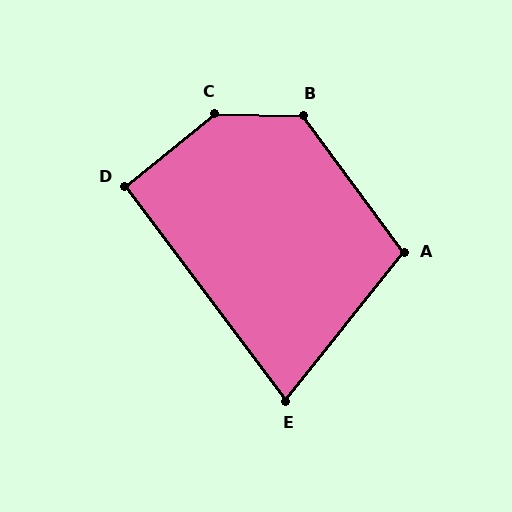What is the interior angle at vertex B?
Approximately 128 degrees (obtuse).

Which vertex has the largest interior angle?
C, at approximately 140 degrees.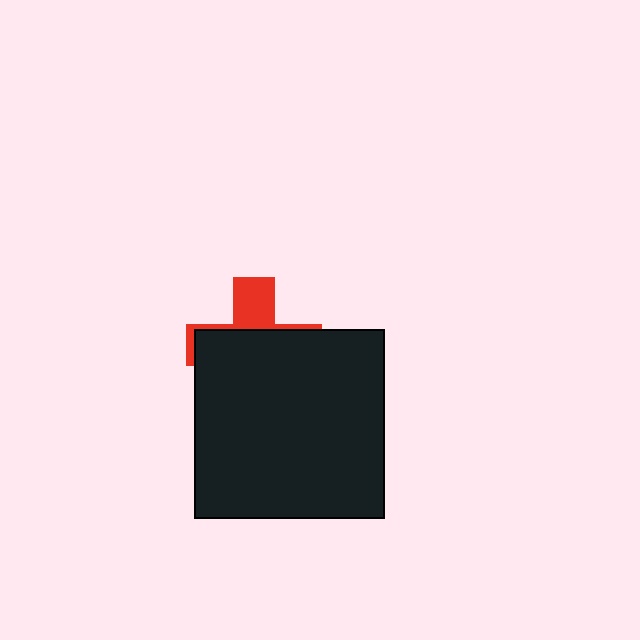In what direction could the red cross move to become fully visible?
The red cross could move up. That would shift it out from behind the black square entirely.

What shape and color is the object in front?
The object in front is a black square.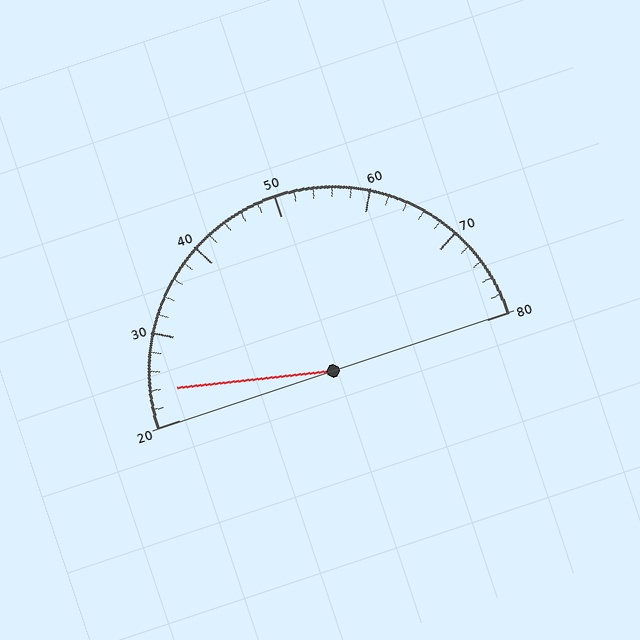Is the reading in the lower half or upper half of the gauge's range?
The reading is in the lower half of the range (20 to 80).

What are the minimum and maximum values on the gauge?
The gauge ranges from 20 to 80.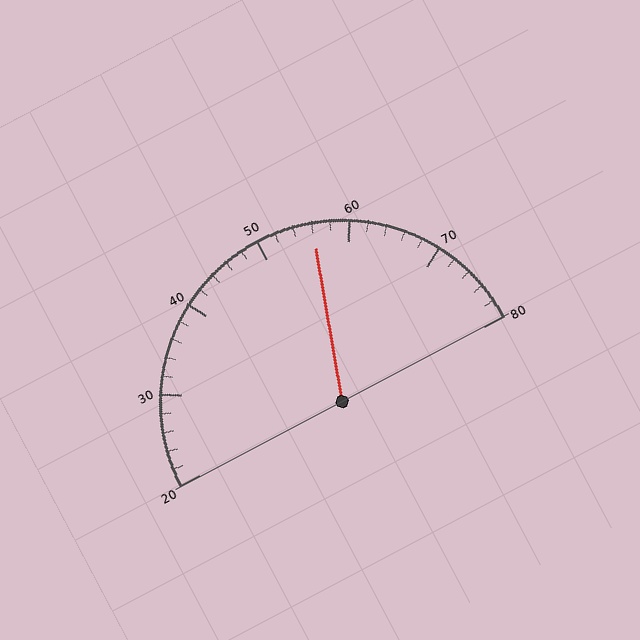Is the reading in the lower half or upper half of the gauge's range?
The reading is in the upper half of the range (20 to 80).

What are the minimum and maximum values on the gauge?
The gauge ranges from 20 to 80.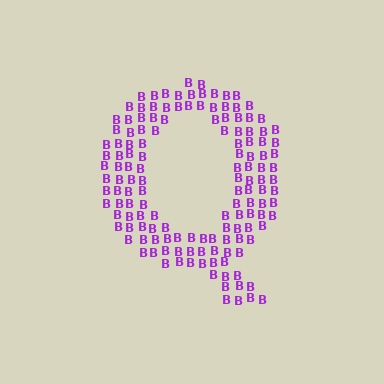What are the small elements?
The small elements are letter B's.